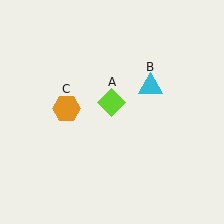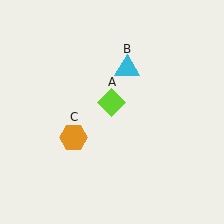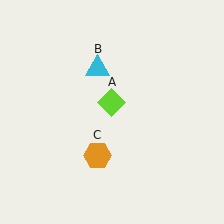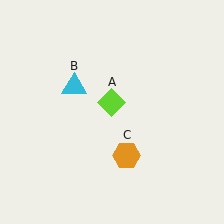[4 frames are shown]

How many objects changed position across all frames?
2 objects changed position: cyan triangle (object B), orange hexagon (object C).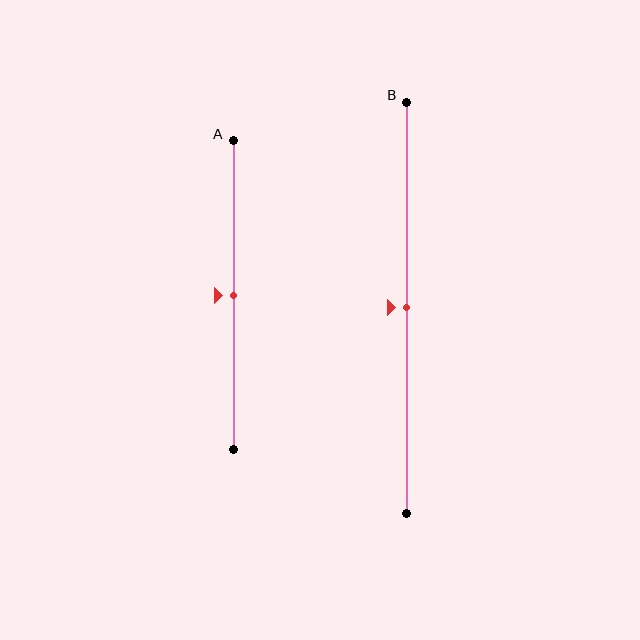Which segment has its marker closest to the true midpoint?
Segment A has its marker closest to the true midpoint.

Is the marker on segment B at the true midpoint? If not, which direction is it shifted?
Yes, the marker on segment B is at the true midpoint.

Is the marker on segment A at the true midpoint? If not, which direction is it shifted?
Yes, the marker on segment A is at the true midpoint.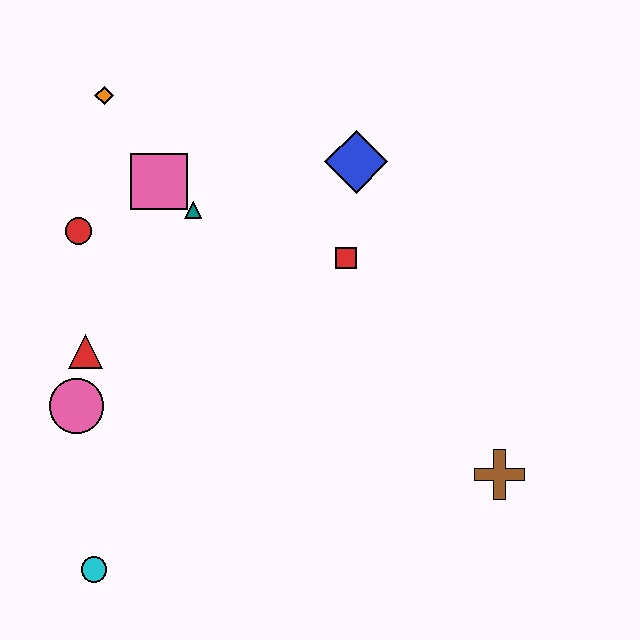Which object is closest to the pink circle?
The red triangle is closest to the pink circle.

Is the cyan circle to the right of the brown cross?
No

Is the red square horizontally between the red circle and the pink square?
No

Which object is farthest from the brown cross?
The orange diamond is farthest from the brown cross.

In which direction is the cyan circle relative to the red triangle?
The cyan circle is below the red triangle.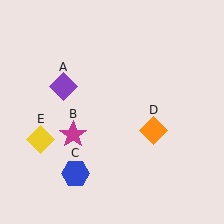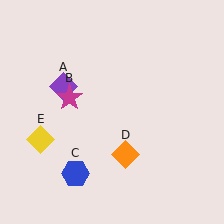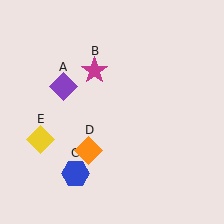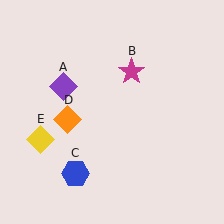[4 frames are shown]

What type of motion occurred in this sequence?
The magenta star (object B), orange diamond (object D) rotated clockwise around the center of the scene.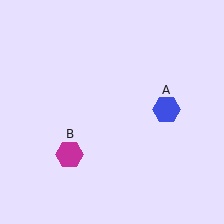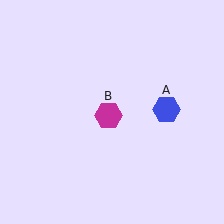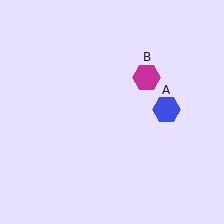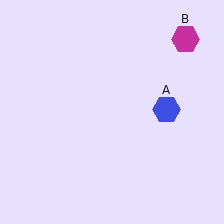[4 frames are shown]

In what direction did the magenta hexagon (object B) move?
The magenta hexagon (object B) moved up and to the right.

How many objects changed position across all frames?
1 object changed position: magenta hexagon (object B).